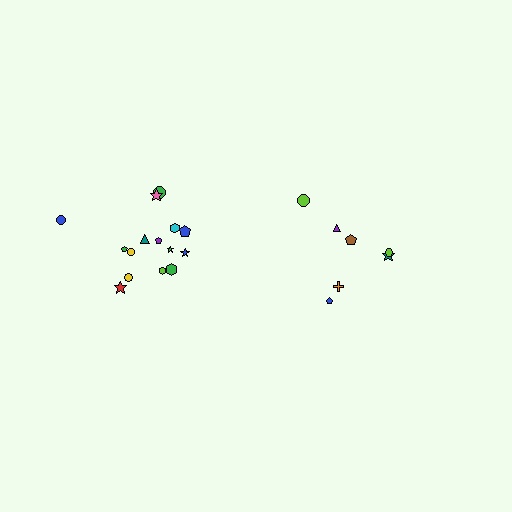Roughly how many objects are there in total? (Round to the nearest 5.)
Roughly 20 objects in total.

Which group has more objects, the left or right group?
The left group.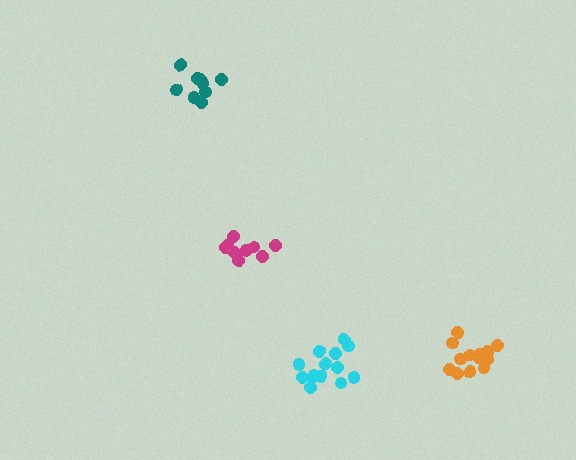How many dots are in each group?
Group 1: 9 dots, Group 2: 14 dots, Group 3: 9 dots, Group 4: 14 dots (46 total).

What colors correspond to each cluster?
The clusters are colored: teal, orange, magenta, cyan.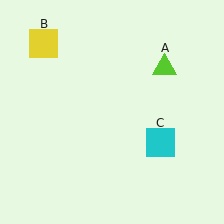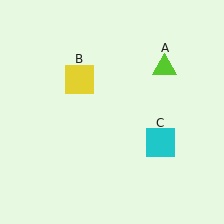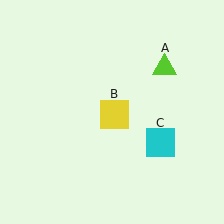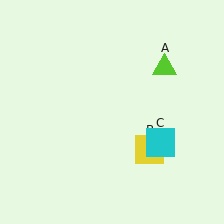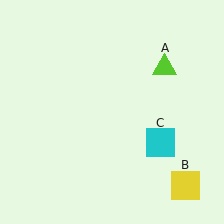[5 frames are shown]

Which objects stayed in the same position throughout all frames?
Lime triangle (object A) and cyan square (object C) remained stationary.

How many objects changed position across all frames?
1 object changed position: yellow square (object B).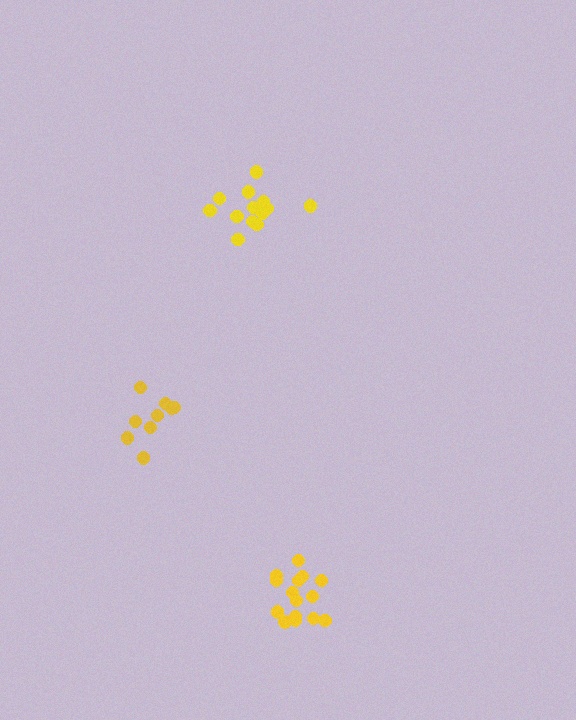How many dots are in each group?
Group 1: 9 dots, Group 2: 15 dots, Group 3: 15 dots (39 total).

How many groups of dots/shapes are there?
There are 3 groups.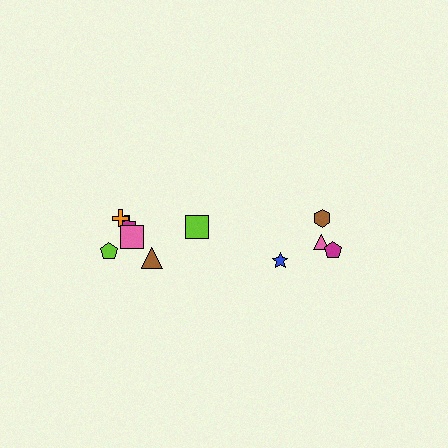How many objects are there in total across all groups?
There are 10 objects.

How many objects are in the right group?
There are 4 objects.